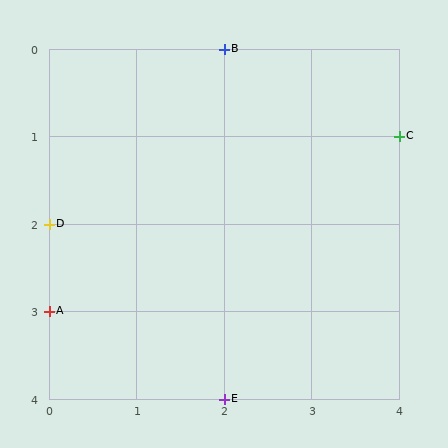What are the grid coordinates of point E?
Point E is at grid coordinates (2, 4).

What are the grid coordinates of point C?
Point C is at grid coordinates (4, 1).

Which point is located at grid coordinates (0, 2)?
Point D is at (0, 2).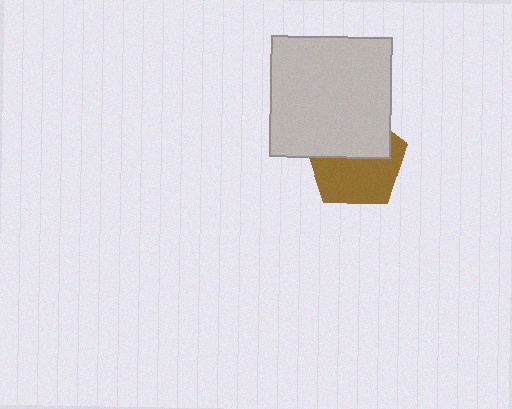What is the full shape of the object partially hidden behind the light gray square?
The partially hidden object is a brown pentagon.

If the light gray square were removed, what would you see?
You would see the complete brown pentagon.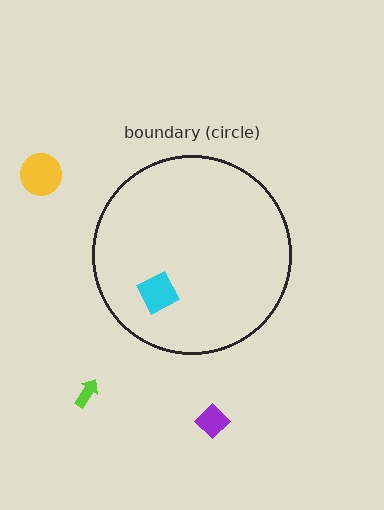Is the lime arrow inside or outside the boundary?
Outside.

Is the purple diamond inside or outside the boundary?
Outside.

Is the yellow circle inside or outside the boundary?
Outside.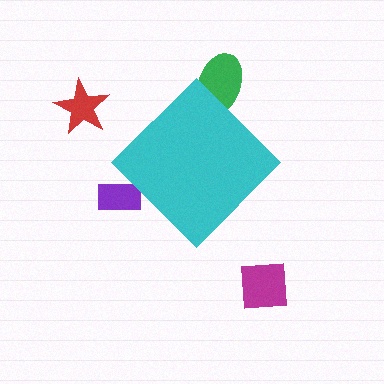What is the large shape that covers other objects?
A cyan diamond.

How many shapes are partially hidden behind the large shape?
2 shapes are partially hidden.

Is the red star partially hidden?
No, the red star is fully visible.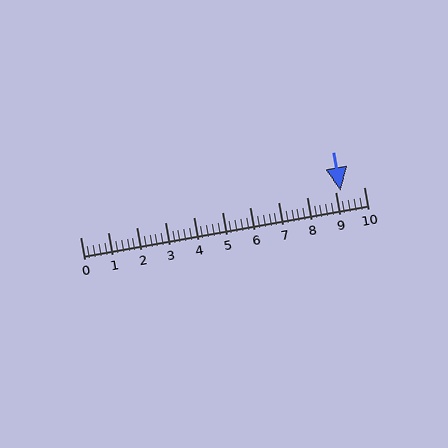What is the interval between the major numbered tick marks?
The major tick marks are spaced 1 units apart.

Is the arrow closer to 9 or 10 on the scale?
The arrow is closer to 9.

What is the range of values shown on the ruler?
The ruler shows values from 0 to 10.